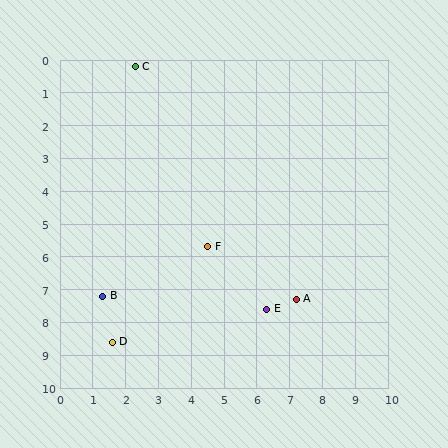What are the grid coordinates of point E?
Point E is at approximately (6.3, 7.6).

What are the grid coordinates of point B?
Point B is at approximately (1.3, 7.2).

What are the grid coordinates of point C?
Point C is at approximately (2.3, 0.2).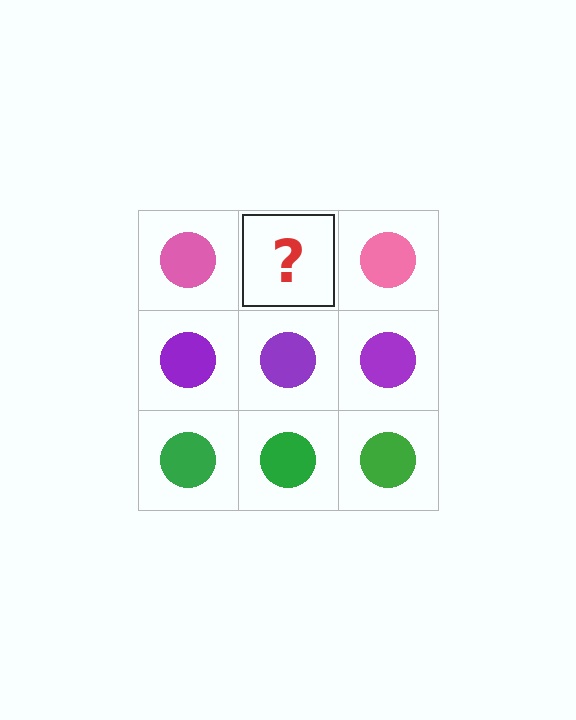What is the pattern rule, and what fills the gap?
The rule is that each row has a consistent color. The gap should be filled with a pink circle.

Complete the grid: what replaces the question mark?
The question mark should be replaced with a pink circle.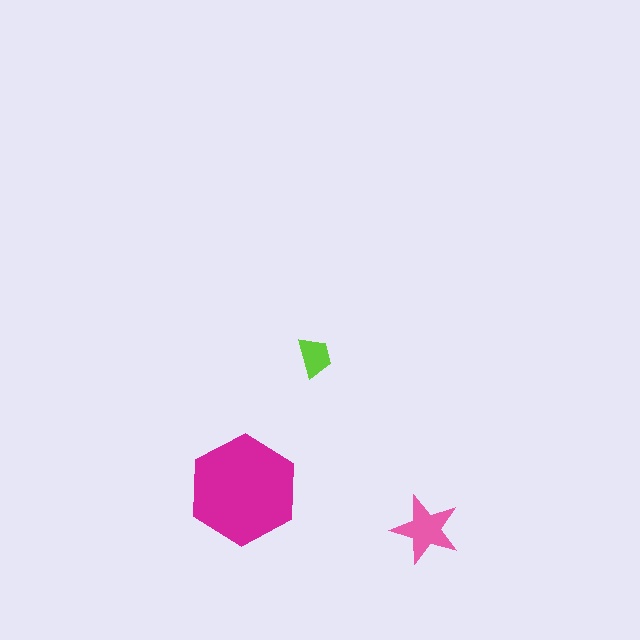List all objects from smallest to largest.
The lime trapezoid, the pink star, the magenta hexagon.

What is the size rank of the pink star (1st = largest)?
2nd.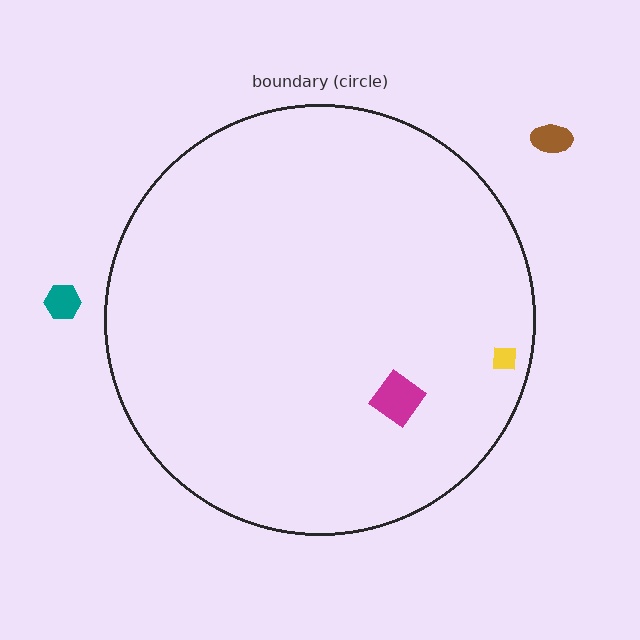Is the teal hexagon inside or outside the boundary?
Outside.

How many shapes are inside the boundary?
2 inside, 2 outside.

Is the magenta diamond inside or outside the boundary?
Inside.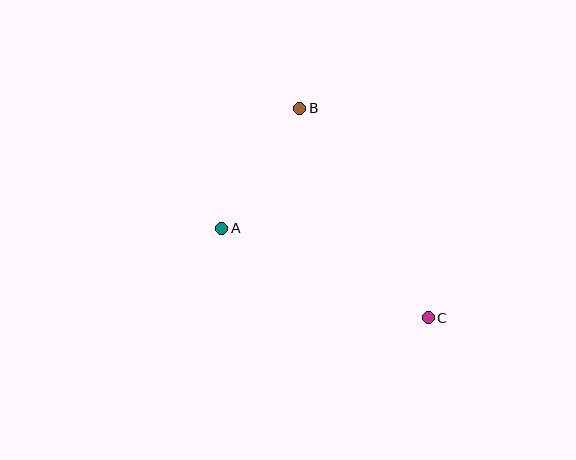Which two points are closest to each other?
Points A and B are closest to each other.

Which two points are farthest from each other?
Points B and C are farthest from each other.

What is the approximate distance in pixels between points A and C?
The distance between A and C is approximately 225 pixels.